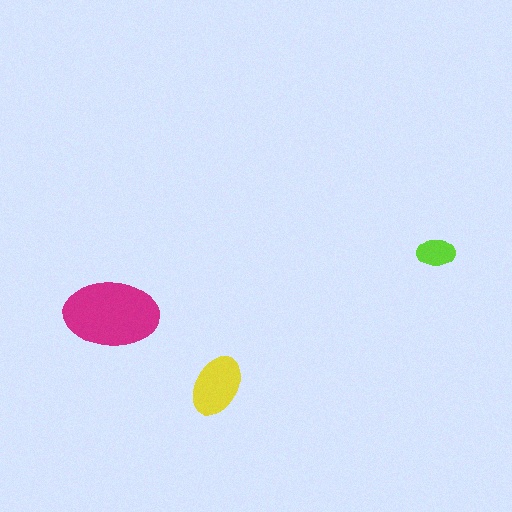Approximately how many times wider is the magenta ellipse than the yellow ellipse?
About 1.5 times wider.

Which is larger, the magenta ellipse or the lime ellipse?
The magenta one.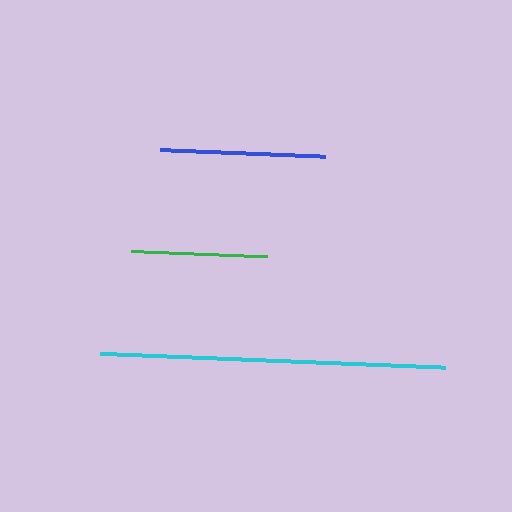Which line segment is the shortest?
The green line is the shortest at approximately 136 pixels.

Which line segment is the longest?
The cyan line is the longest at approximately 345 pixels.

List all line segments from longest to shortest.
From longest to shortest: cyan, blue, green.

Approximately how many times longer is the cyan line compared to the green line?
The cyan line is approximately 2.5 times the length of the green line.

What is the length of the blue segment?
The blue segment is approximately 165 pixels long.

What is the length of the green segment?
The green segment is approximately 136 pixels long.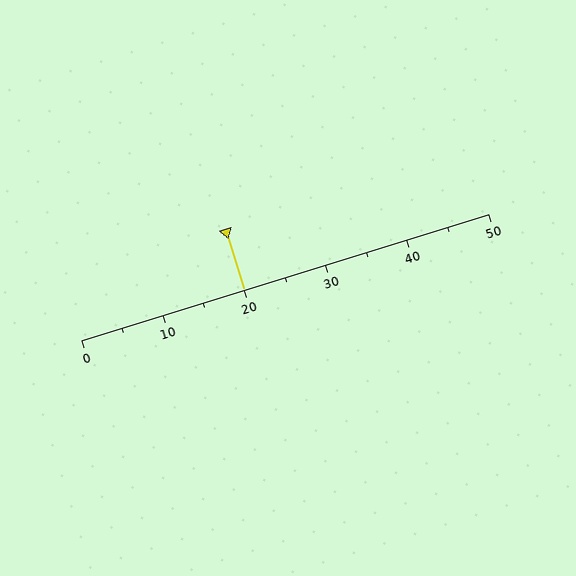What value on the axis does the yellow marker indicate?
The marker indicates approximately 20.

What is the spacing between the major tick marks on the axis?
The major ticks are spaced 10 apart.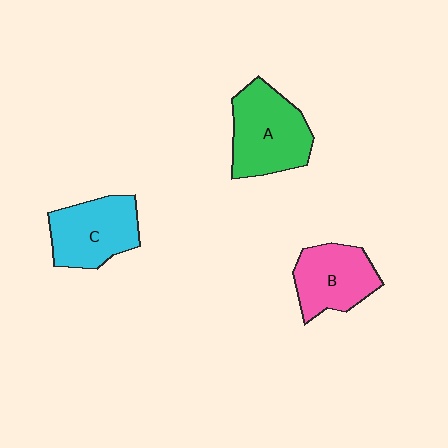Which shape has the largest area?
Shape A (green).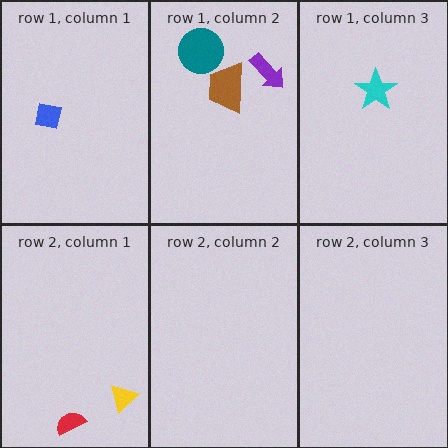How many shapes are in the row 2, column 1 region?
2.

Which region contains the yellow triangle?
The row 2, column 1 region.